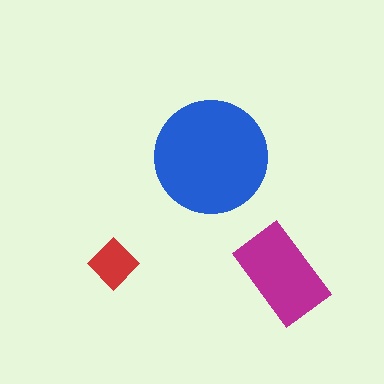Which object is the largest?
The blue circle.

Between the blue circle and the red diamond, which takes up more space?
The blue circle.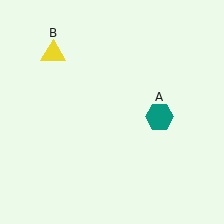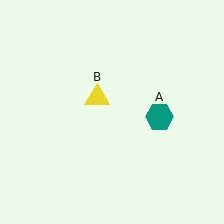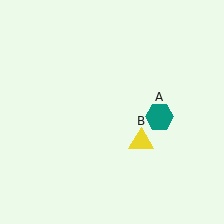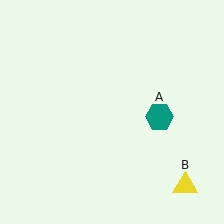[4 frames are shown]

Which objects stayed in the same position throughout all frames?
Teal hexagon (object A) remained stationary.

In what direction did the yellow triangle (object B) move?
The yellow triangle (object B) moved down and to the right.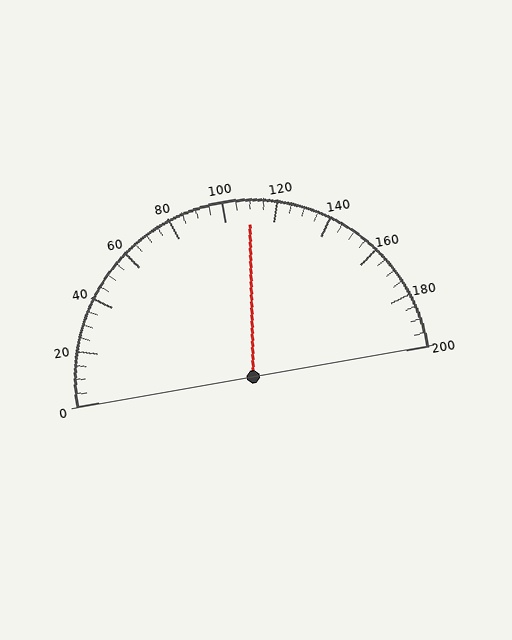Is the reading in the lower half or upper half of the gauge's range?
The reading is in the upper half of the range (0 to 200).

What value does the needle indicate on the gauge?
The needle indicates approximately 110.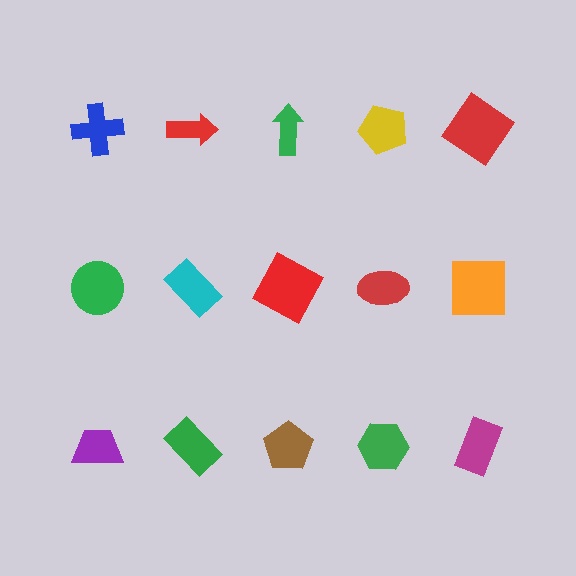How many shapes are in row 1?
5 shapes.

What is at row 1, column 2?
A red arrow.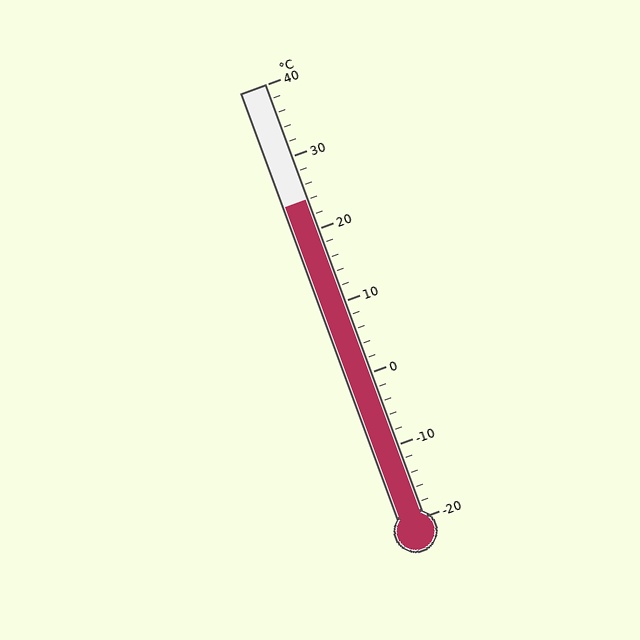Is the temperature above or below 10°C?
The temperature is above 10°C.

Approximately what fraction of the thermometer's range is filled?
The thermometer is filled to approximately 75% of its range.